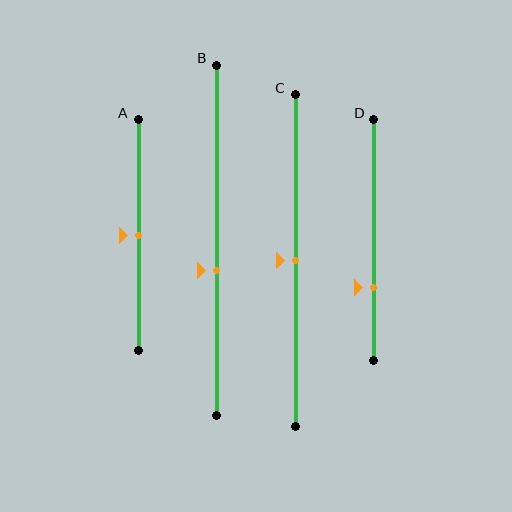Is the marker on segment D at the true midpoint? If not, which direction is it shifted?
No, the marker on segment D is shifted downward by about 20% of the segment length.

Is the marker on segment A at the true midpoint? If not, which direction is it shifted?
Yes, the marker on segment A is at the true midpoint.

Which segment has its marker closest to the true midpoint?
Segment A has its marker closest to the true midpoint.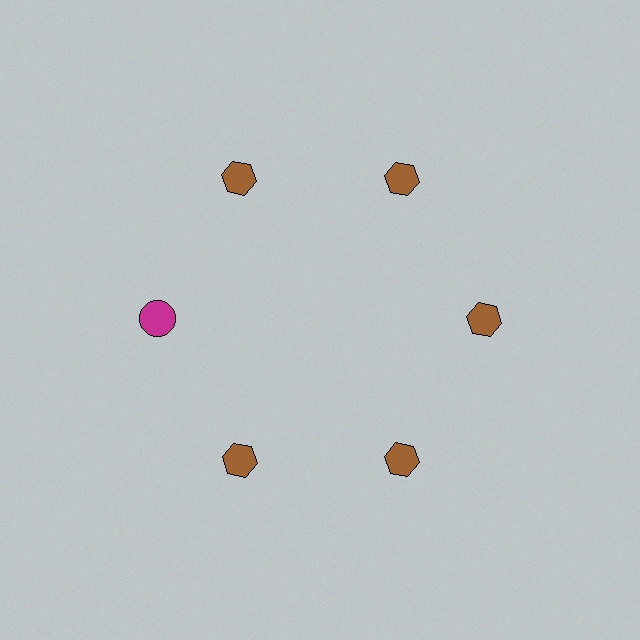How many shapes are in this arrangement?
There are 6 shapes arranged in a ring pattern.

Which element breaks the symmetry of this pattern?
The magenta circle at roughly the 9 o'clock position breaks the symmetry. All other shapes are brown hexagons.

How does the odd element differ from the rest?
It differs in both color (magenta instead of brown) and shape (circle instead of hexagon).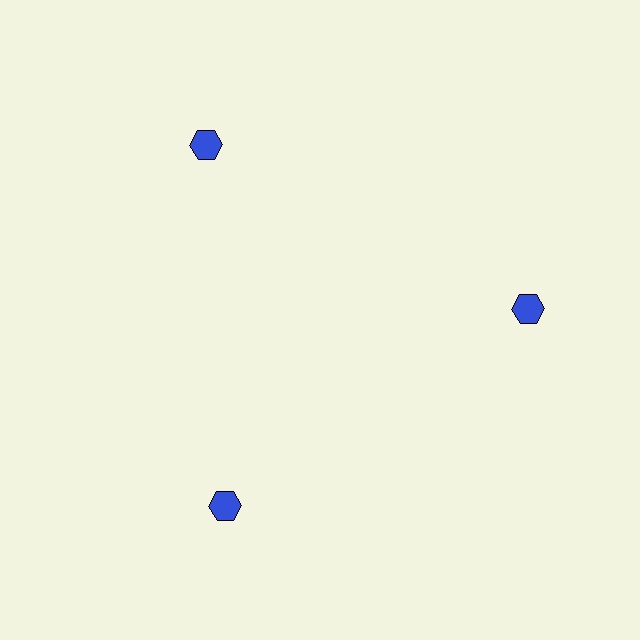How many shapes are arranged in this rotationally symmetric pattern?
There are 3 shapes, arranged in 3 groups of 1.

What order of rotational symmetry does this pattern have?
This pattern has 3-fold rotational symmetry.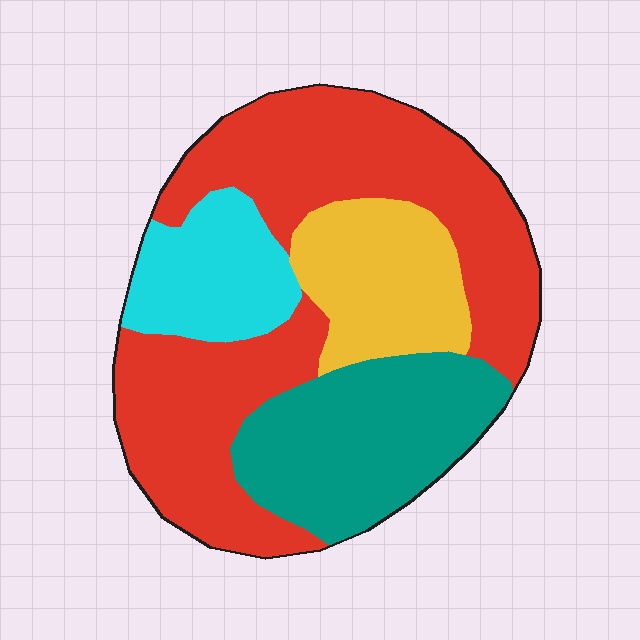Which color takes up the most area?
Red, at roughly 50%.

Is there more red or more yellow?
Red.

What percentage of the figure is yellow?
Yellow covers 15% of the figure.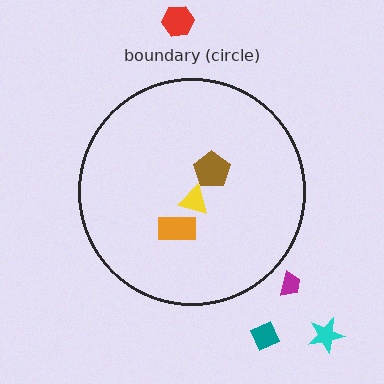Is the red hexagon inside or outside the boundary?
Outside.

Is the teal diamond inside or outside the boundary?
Outside.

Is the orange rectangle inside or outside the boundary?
Inside.